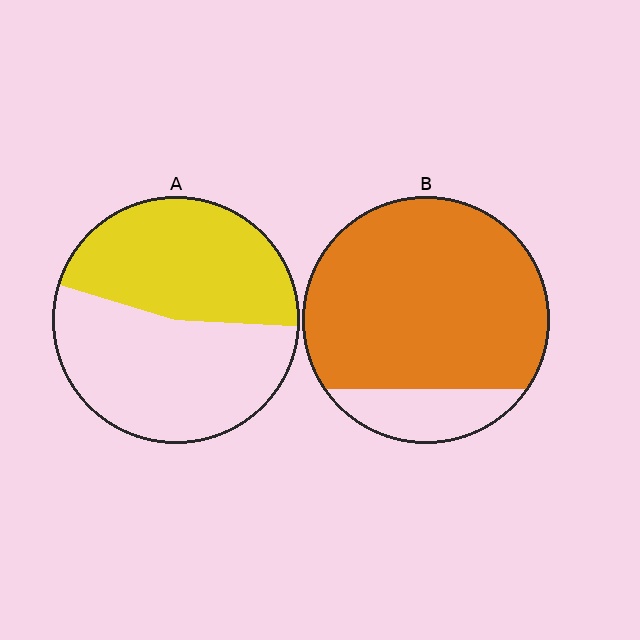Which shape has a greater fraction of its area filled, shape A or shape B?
Shape B.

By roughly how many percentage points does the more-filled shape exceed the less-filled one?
By roughly 35 percentage points (B over A).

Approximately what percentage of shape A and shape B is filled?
A is approximately 45% and B is approximately 85%.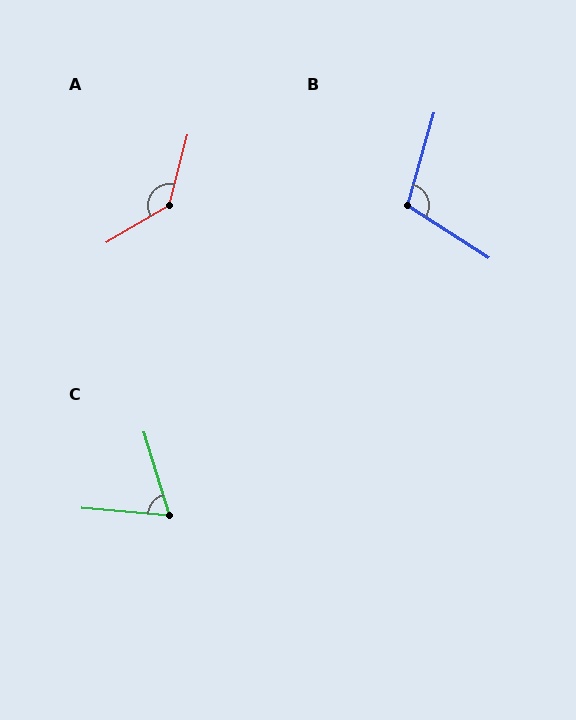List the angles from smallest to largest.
C (68°), B (107°), A (136°).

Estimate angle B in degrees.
Approximately 107 degrees.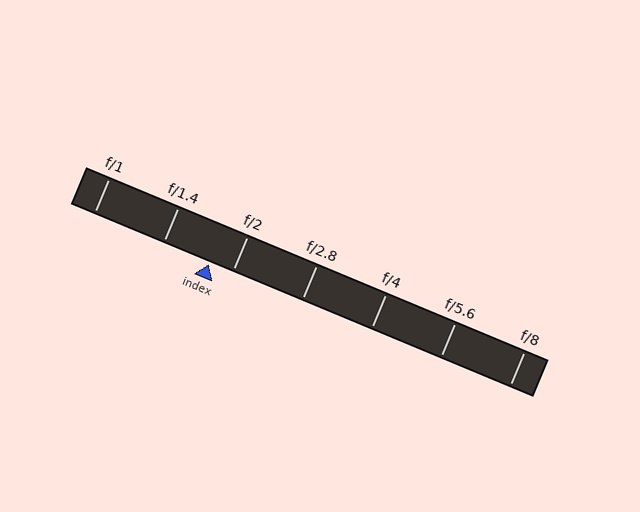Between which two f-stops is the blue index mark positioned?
The index mark is between f/1.4 and f/2.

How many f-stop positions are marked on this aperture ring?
There are 7 f-stop positions marked.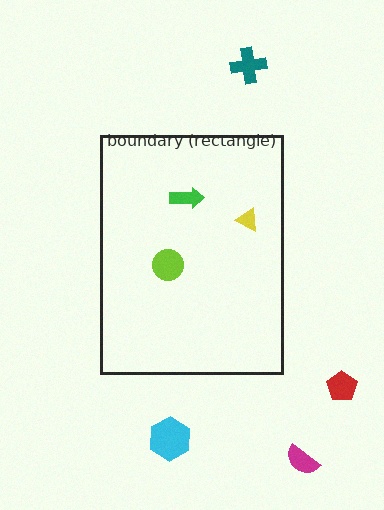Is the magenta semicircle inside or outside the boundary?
Outside.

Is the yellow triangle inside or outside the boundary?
Inside.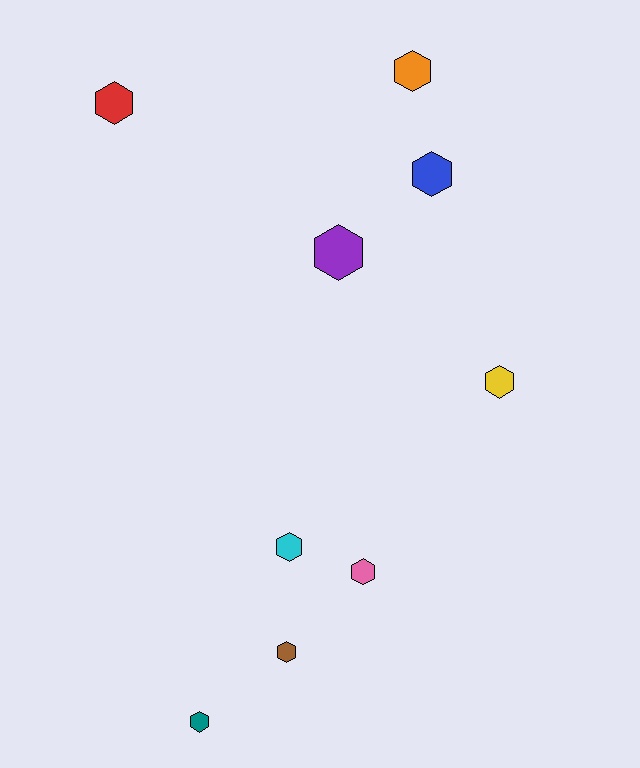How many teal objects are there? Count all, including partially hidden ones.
There is 1 teal object.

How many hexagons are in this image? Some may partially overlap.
There are 9 hexagons.